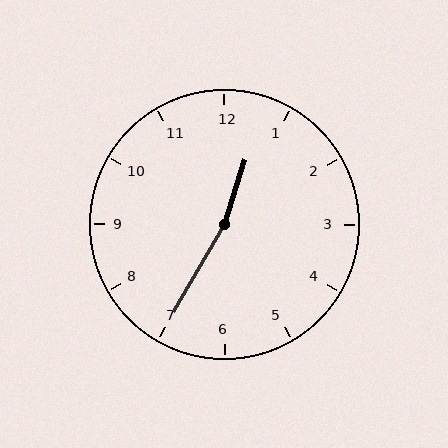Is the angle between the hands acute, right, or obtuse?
It is obtuse.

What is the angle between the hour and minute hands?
Approximately 168 degrees.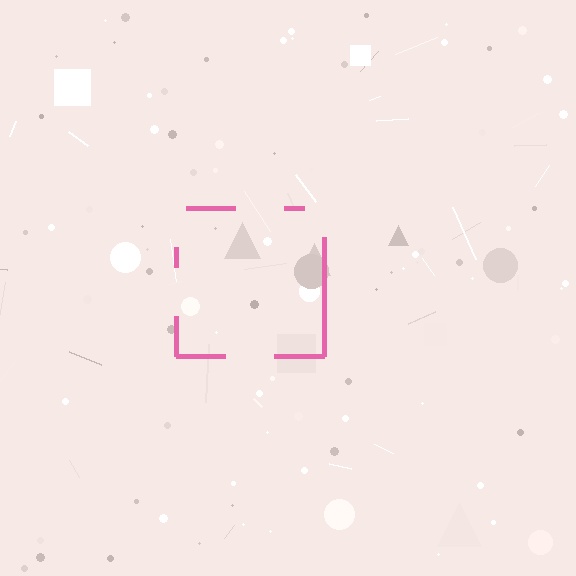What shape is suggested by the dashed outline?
The dashed outline suggests a square.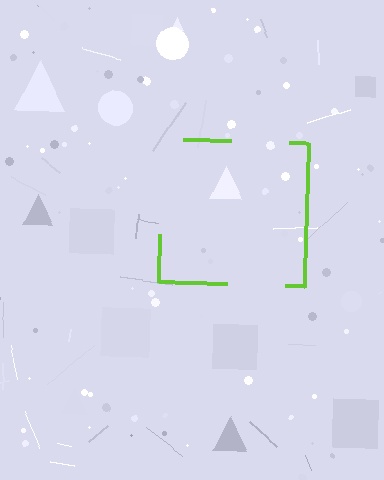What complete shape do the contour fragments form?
The contour fragments form a square.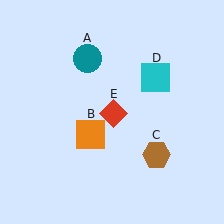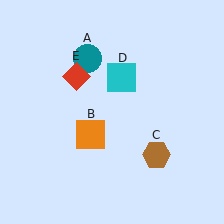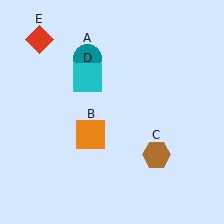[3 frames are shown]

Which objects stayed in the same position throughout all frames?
Teal circle (object A) and orange square (object B) and brown hexagon (object C) remained stationary.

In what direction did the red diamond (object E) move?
The red diamond (object E) moved up and to the left.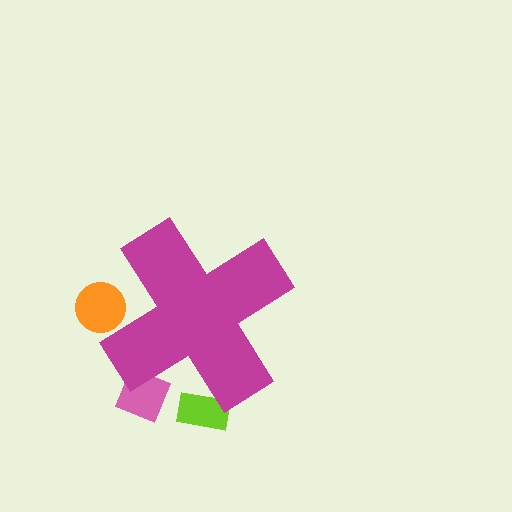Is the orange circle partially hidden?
Yes, the orange circle is partially hidden behind the magenta cross.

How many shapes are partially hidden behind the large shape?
3 shapes are partially hidden.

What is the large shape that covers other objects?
A magenta cross.